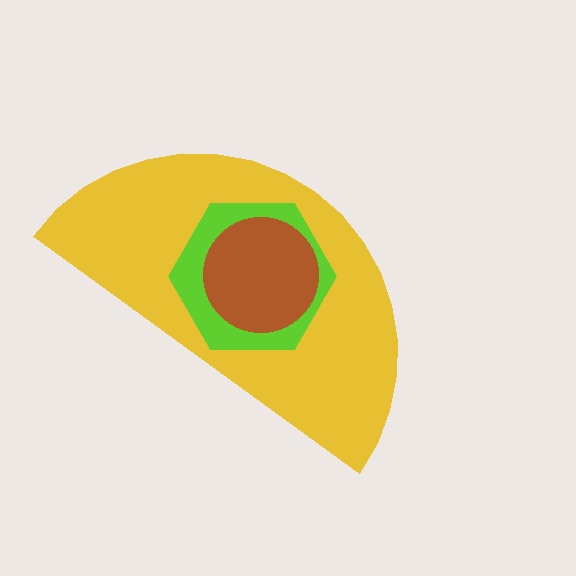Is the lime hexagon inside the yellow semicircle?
Yes.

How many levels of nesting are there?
3.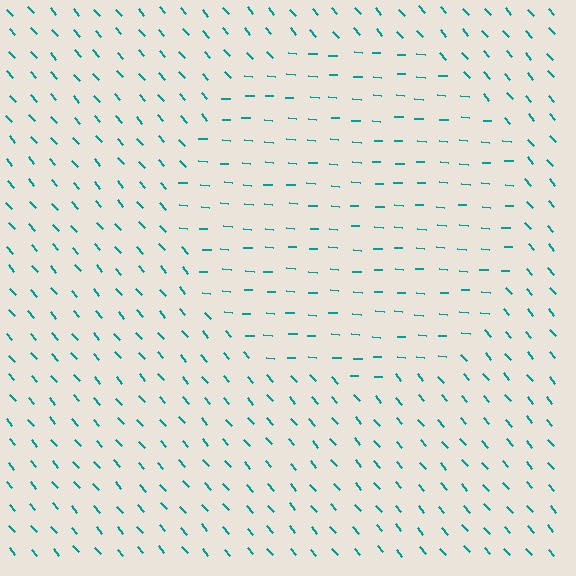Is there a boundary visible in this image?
Yes, there is a texture boundary formed by a change in line orientation.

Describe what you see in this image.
The image is filled with small teal line segments. A circle region in the image has lines oriented differently from the surrounding lines, creating a visible texture boundary.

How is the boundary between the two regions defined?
The boundary is defined purely by a change in line orientation (approximately 45 degrees difference). All lines are the same color and thickness.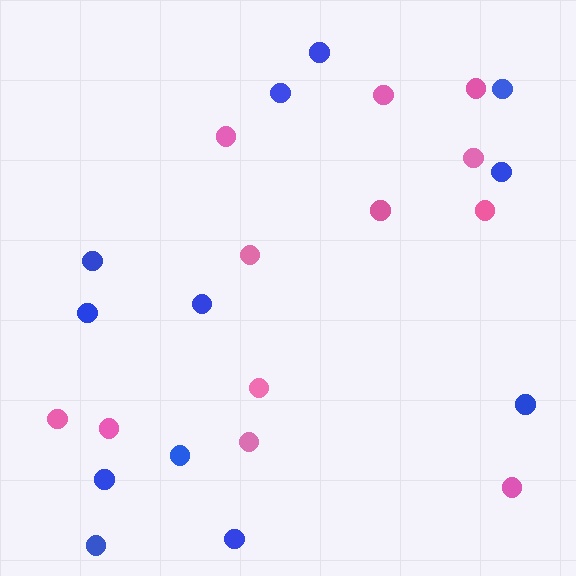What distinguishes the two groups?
There are 2 groups: one group of pink circles (12) and one group of blue circles (12).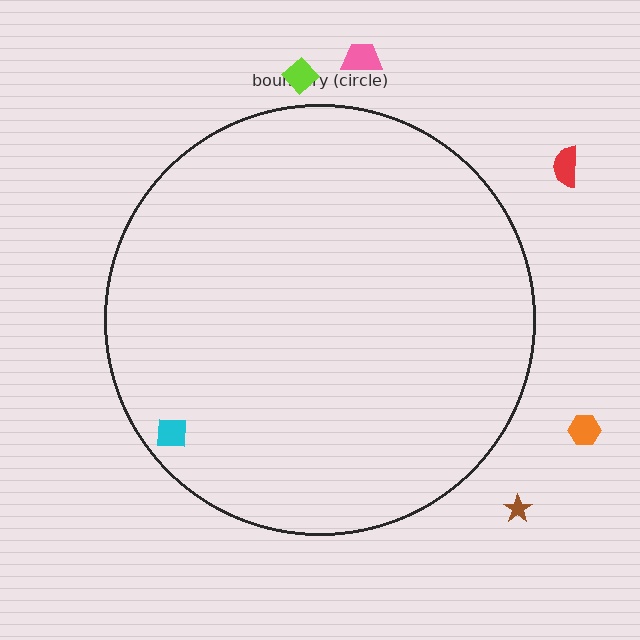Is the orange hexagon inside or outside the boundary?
Outside.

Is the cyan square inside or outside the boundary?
Inside.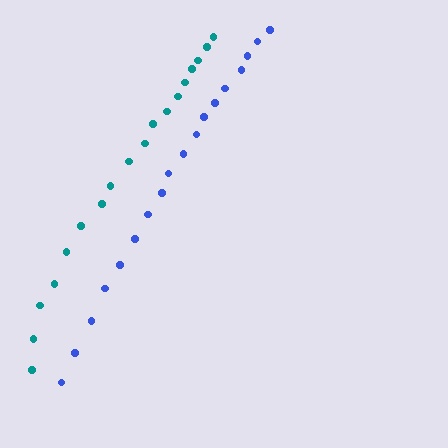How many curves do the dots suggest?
There are 2 distinct paths.